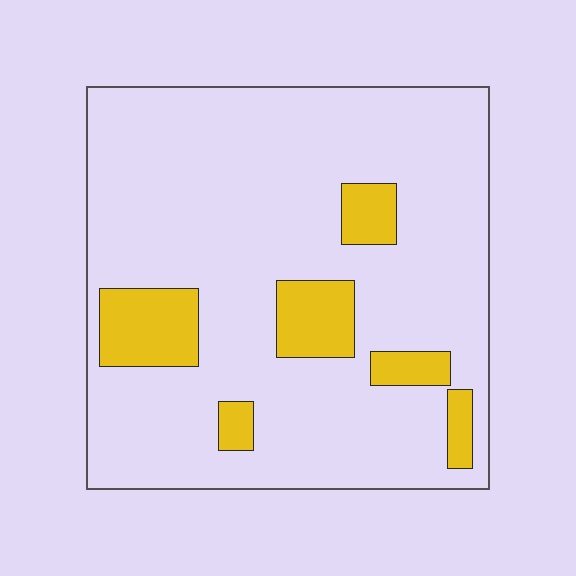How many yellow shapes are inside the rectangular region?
6.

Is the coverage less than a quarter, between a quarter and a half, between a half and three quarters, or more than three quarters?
Less than a quarter.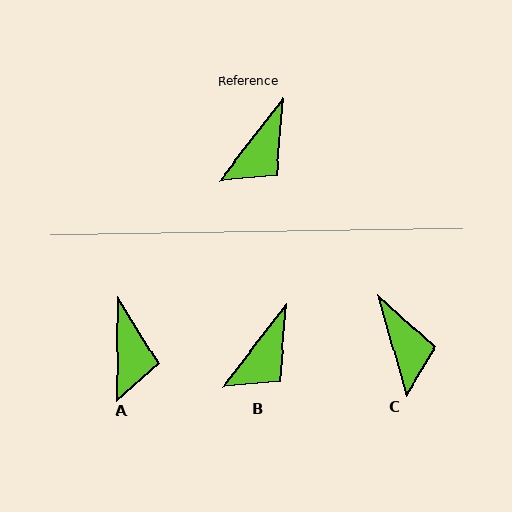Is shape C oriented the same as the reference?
No, it is off by about 53 degrees.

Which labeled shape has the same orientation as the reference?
B.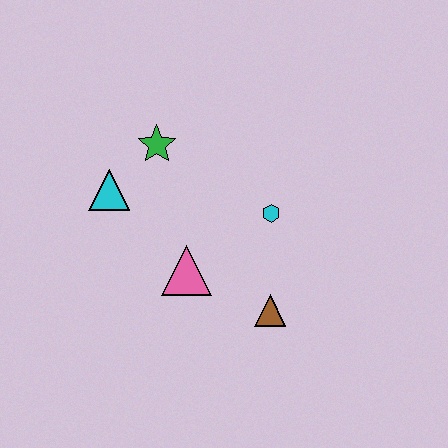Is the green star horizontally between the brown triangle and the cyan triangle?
Yes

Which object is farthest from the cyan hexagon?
The cyan triangle is farthest from the cyan hexagon.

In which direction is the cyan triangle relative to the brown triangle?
The cyan triangle is to the left of the brown triangle.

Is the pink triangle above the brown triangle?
Yes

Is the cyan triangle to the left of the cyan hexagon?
Yes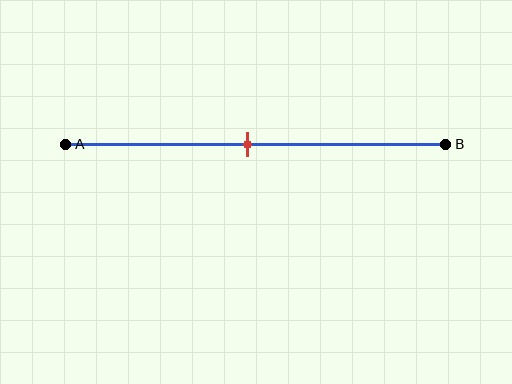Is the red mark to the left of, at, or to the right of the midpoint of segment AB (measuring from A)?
The red mark is approximately at the midpoint of segment AB.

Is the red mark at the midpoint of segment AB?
Yes, the mark is approximately at the midpoint.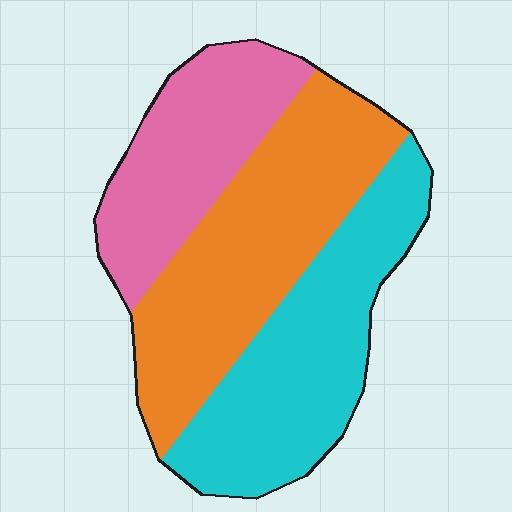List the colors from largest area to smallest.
From largest to smallest: orange, cyan, pink.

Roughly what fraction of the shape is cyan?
Cyan covers about 35% of the shape.